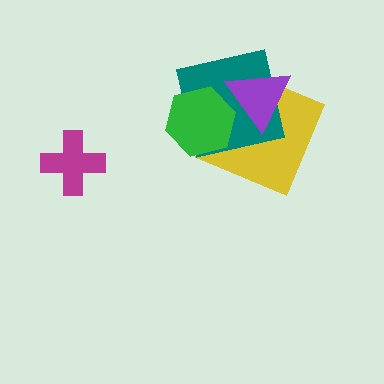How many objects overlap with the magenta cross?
0 objects overlap with the magenta cross.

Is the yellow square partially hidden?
Yes, it is partially covered by another shape.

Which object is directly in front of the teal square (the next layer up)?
The purple triangle is directly in front of the teal square.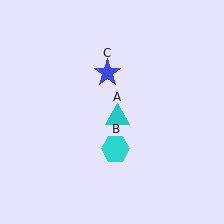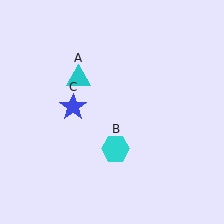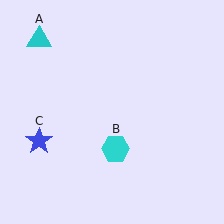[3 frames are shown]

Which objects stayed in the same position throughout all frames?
Cyan hexagon (object B) remained stationary.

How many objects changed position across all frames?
2 objects changed position: cyan triangle (object A), blue star (object C).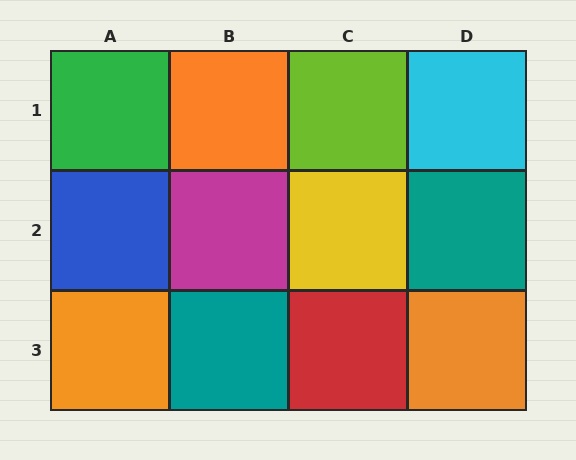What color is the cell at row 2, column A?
Blue.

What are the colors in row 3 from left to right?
Orange, teal, red, orange.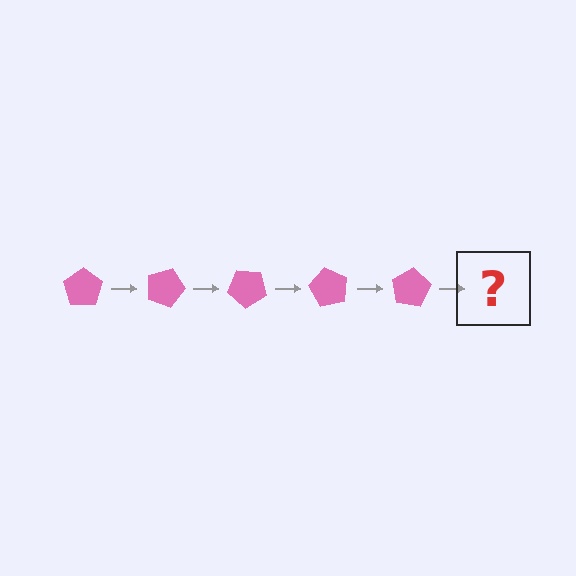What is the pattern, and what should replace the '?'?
The pattern is that the pentagon rotates 20 degrees each step. The '?' should be a pink pentagon rotated 100 degrees.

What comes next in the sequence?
The next element should be a pink pentagon rotated 100 degrees.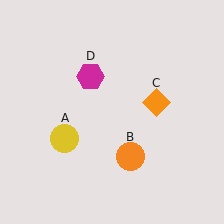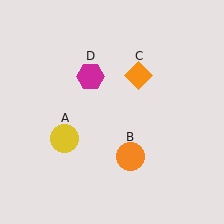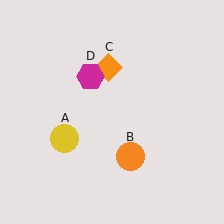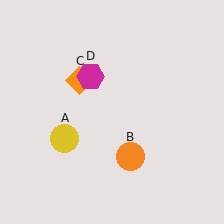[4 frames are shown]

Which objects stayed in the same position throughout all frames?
Yellow circle (object A) and orange circle (object B) and magenta hexagon (object D) remained stationary.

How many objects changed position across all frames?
1 object changed position: orange diamond (object C).